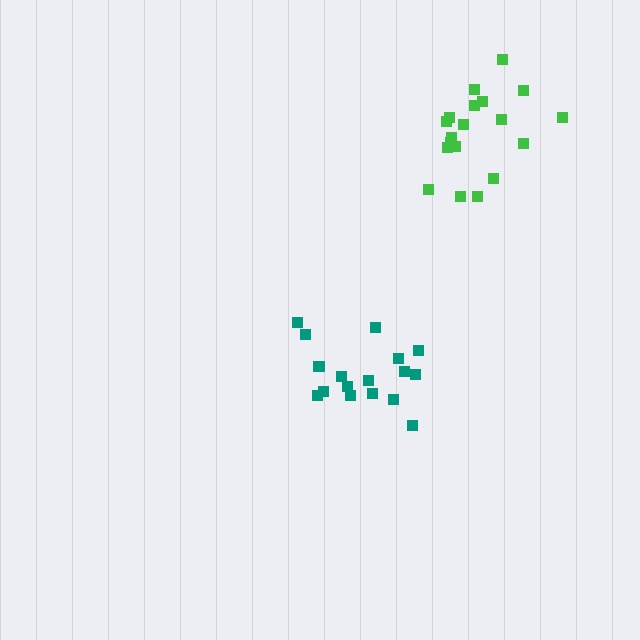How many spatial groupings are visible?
There are 2 spatial groupings.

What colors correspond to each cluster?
The clusters are colored: teal, green.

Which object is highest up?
The green cluster is topmost.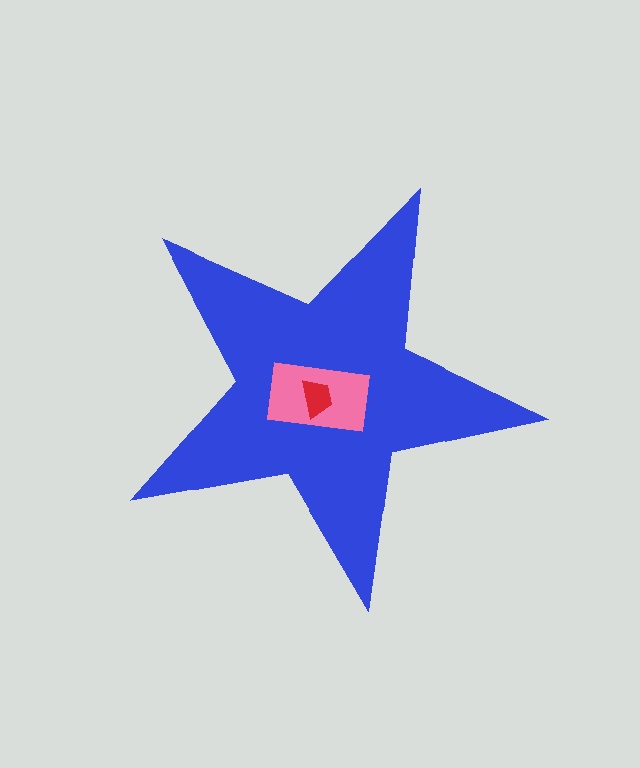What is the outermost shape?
The blue star.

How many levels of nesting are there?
3.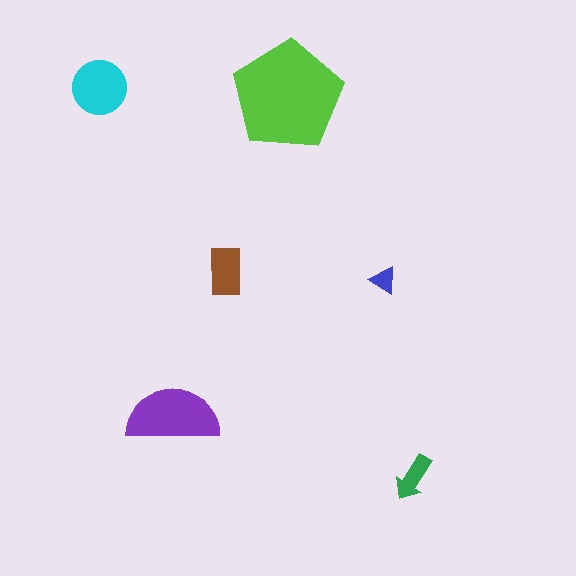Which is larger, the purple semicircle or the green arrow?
The purple semicircle.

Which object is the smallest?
The blue triangle.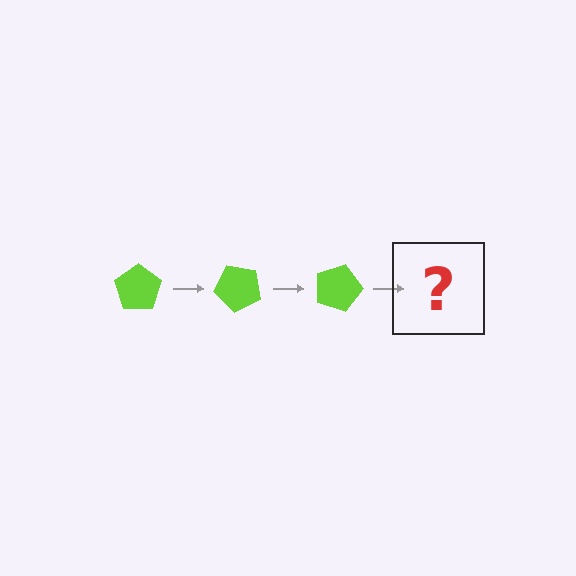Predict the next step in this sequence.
The next step is a lime pentagon rotated 135 degrees.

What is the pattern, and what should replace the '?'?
The pattern is that the pentagon rotates 45 degrees each step. The '?' should be a lime pentagon rotated 135 degrees.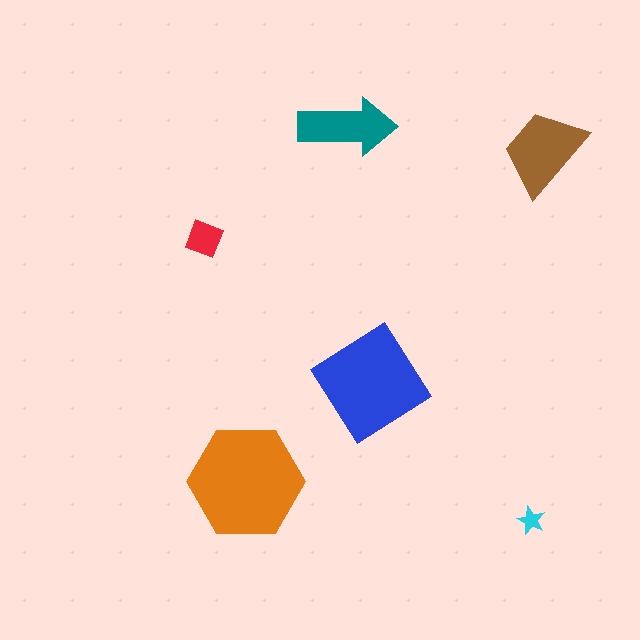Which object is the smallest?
The cyan star.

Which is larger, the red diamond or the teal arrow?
The teal arrow.